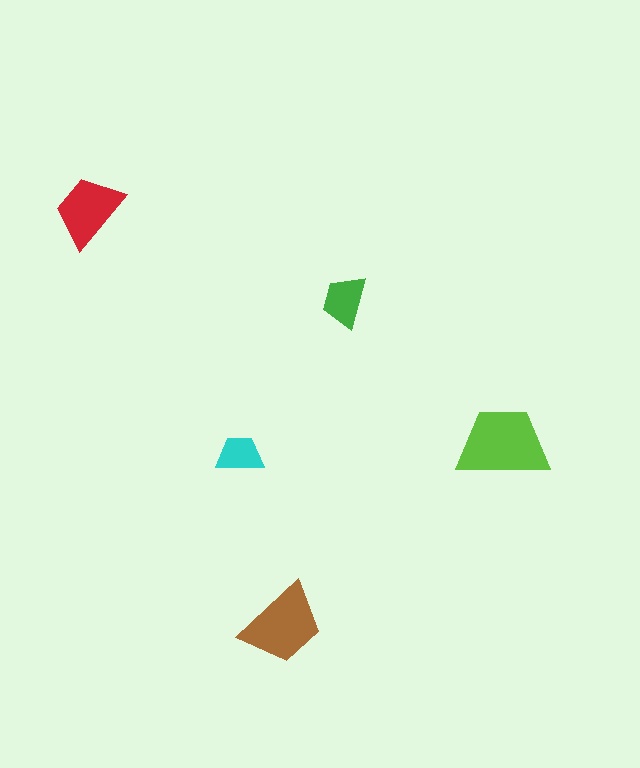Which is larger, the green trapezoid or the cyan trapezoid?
The green one.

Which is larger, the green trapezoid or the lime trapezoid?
The lime one.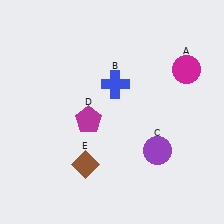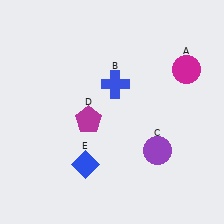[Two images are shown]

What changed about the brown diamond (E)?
In Image 1, E is brown. In Image 2, it changed to blue.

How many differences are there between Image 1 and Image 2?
There is 1 difference between the two images.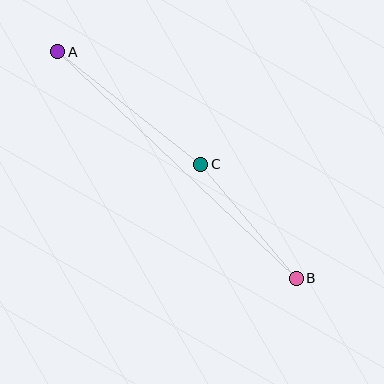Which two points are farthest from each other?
Points A and B are farthest from each other.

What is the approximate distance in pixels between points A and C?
The distance between A and C is approximately 182 pixels.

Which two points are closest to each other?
Points B and C are closest to each other.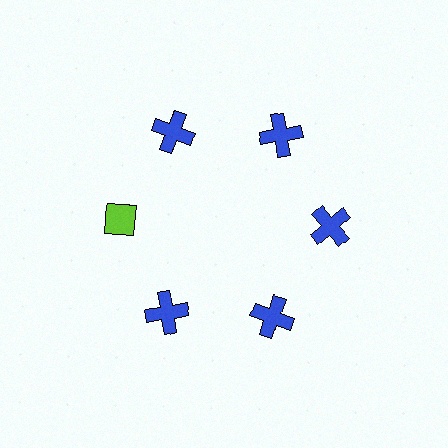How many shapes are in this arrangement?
There are 6 shapes arranged in a ring pattern.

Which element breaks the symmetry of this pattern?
The lime diamond at roughly the 9 o'clock position breaks the symmetry. All other shapes are blue crosses.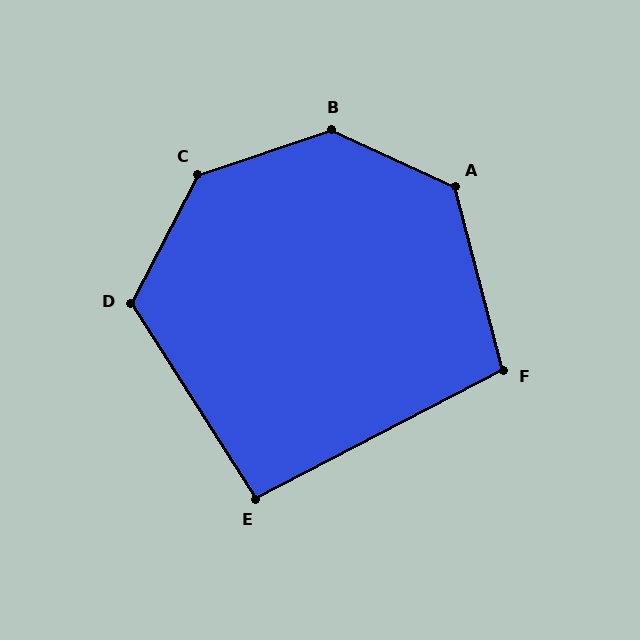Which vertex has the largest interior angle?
B, at approximately 137 degrees.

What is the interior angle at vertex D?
Approximately 120 degrees (obtuse).